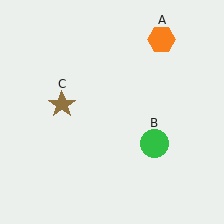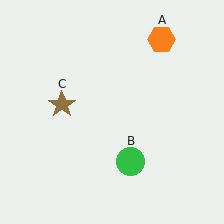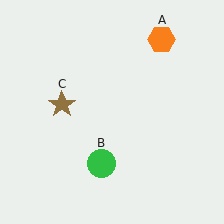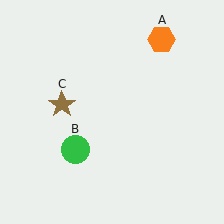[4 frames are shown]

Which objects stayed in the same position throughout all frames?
Orange hexagon (object A) and brown star (object C) remained stationary.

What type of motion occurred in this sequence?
The green circle (object B) rotated clockwise around the center of the scene.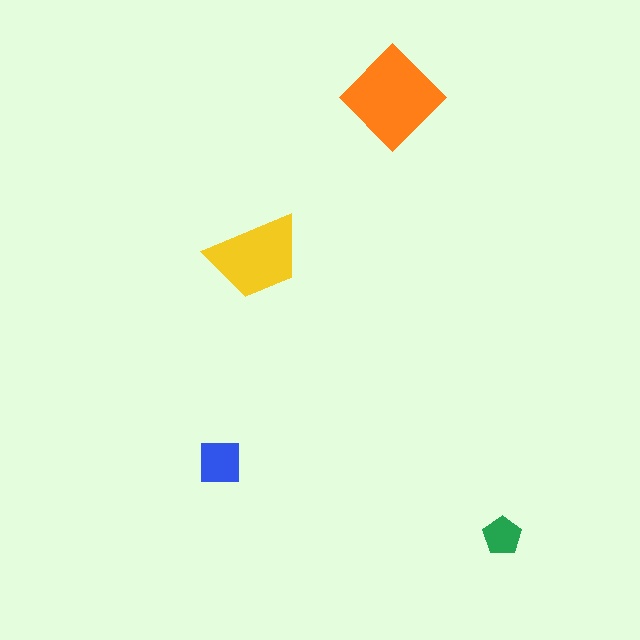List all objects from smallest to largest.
The green pentagon, the blue square, the yellow trapezoid, the orange diamond.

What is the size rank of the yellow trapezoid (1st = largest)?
2nd.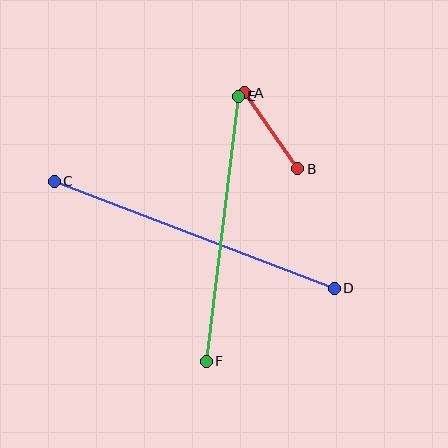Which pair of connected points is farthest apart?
Points C and D are farthest apart.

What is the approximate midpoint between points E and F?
The midpoint is at approximately (222, 229) pixels.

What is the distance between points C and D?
The distance is approximately 300 pixels.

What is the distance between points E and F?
The distance is approximately 267 pixels.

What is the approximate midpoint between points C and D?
The midpoint is at approximately (194, 235) pixels.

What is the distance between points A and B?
The distance is approximately 93 pixels.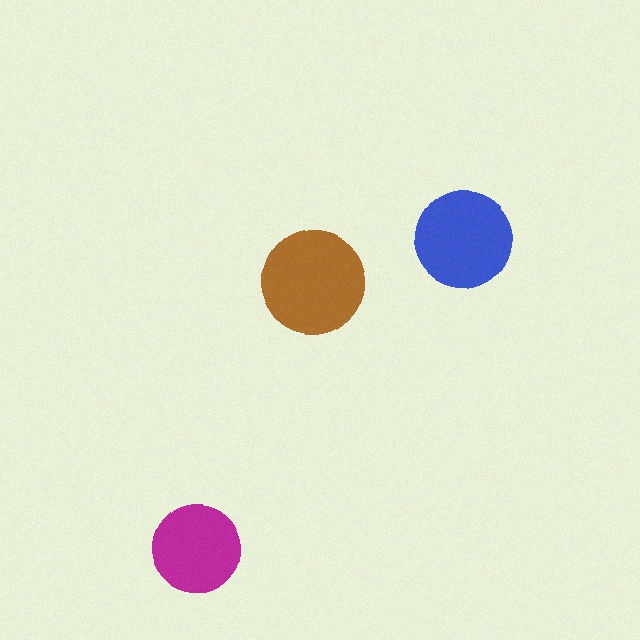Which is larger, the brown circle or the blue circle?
The brown one.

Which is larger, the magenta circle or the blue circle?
The blue one.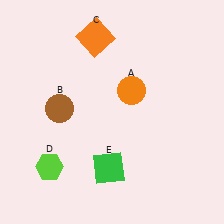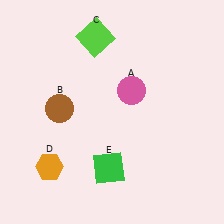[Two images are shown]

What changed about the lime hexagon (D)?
In Image 1, D is lime. In Image 2, it changed to orange.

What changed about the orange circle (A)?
In Image 1, A is orange. In Image 2, it changed to pink.